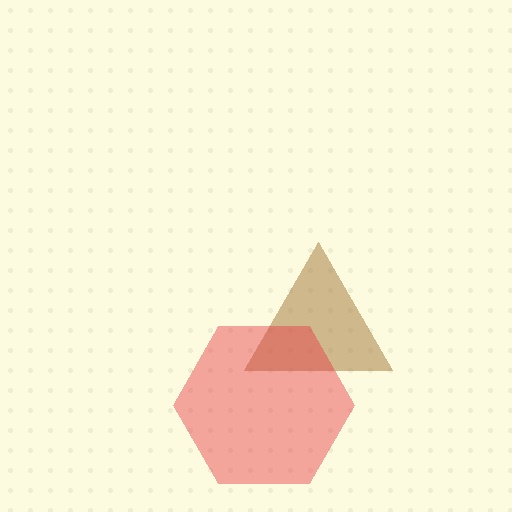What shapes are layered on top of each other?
The layered shapes are: a brown triangle, a red hexagon.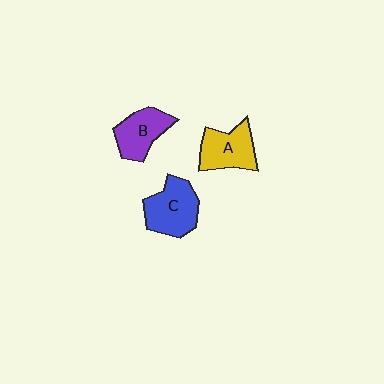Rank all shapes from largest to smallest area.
From largest to smallest: C (blue), A (yellow), B (purple).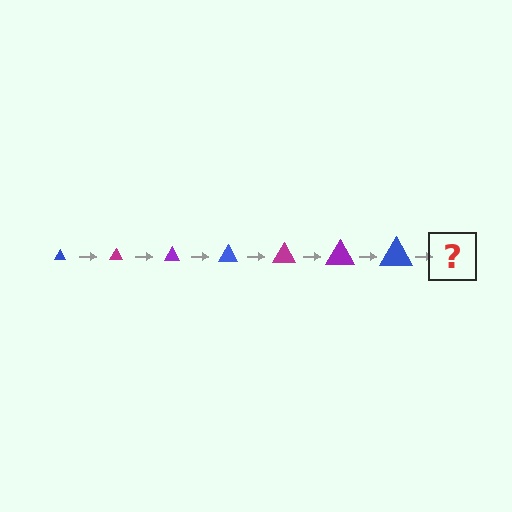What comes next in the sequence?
The next element should be a magenta triangle, larger than the previous one.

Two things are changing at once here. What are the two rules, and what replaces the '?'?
The two rules are that the triangle grows larger each step and the color cycles through blue, magenta, and purple. The '?' should be a magenta triangle, larger than the previous one.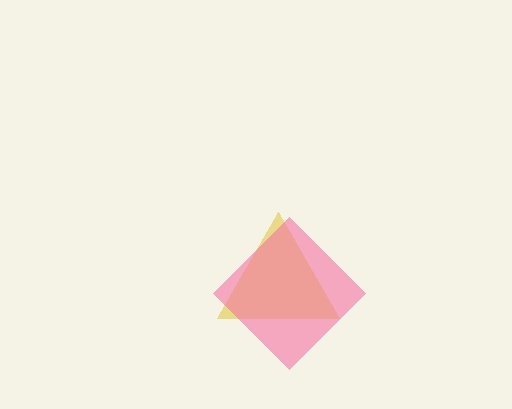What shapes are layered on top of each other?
The layered shapes are: a yellow triangle, a pink diamond.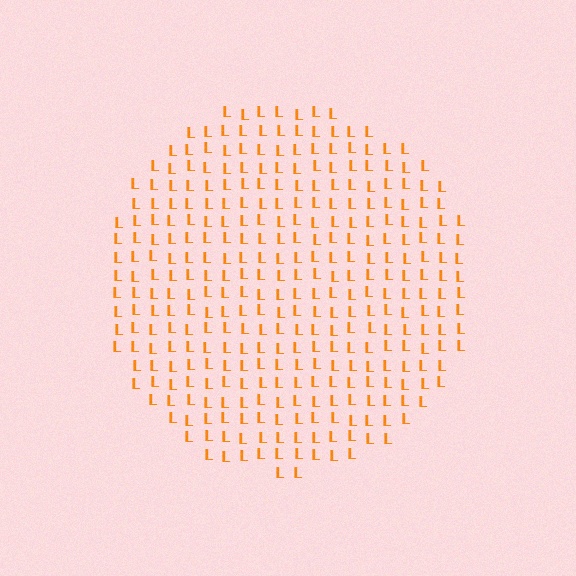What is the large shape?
The large shape is a circle.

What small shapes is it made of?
It is made of small letter L's.